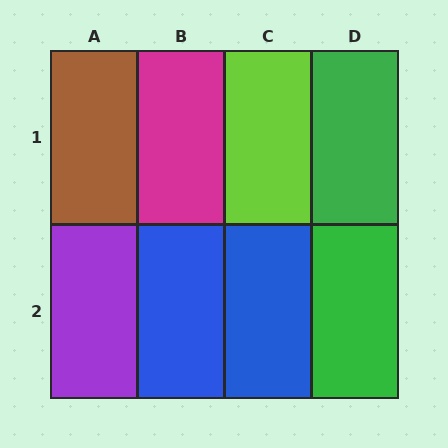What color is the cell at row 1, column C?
Lime.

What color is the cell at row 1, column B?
Magenta.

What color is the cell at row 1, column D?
Green.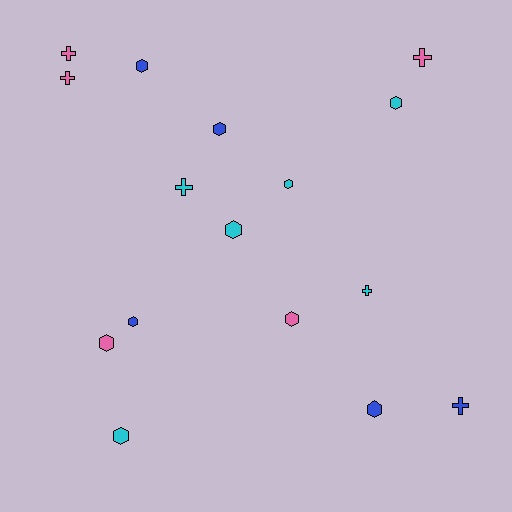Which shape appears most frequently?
Hexagon, with 10 objects.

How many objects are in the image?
There are 16 objects.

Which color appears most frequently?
Cyan, with 6 objects.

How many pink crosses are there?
There are 3 pink crosses.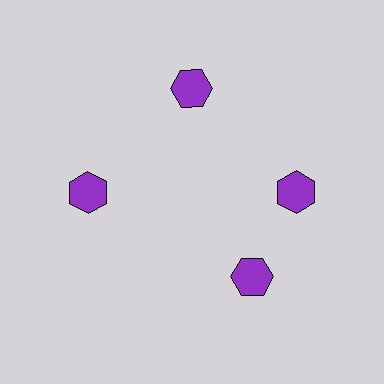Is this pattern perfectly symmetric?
No. The 4 purple hexagons are arranged in a ring, but one element near the 6 o'clock position is rotated out of alignment along the ring, breaking the 4-fold rotational symmetry.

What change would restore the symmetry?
The symmetry would be restored by rotating it back into even spacing with its neighbors so that all 4 hexagons sit at equal angles and equal distance from the center.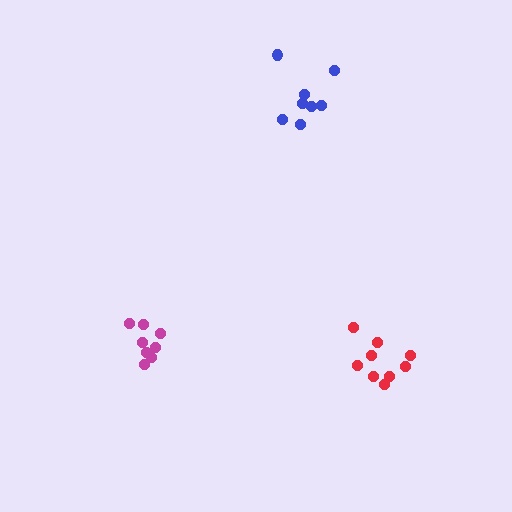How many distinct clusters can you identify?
There are 3 distinct clusters.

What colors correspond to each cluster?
The clusters are colored: red, blue, magenta.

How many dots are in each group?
Group 1: 9 dots, Group 2: 8 dots, Group 3: 8 dots (25 total).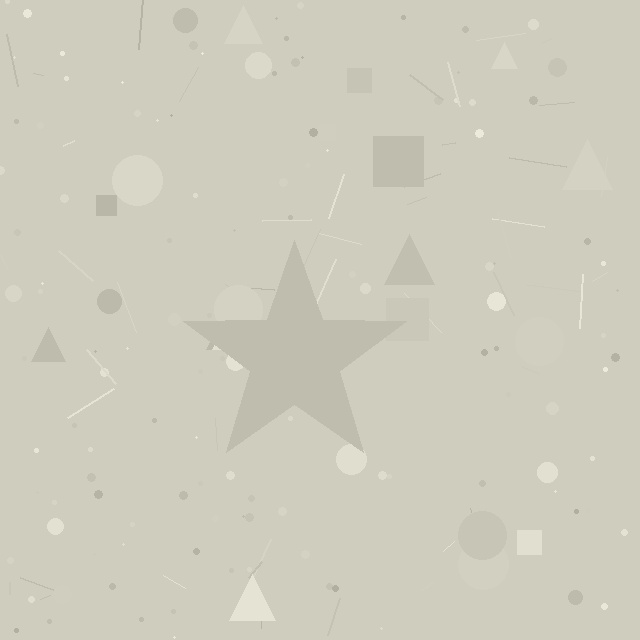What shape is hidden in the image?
A star is hidden in the image.